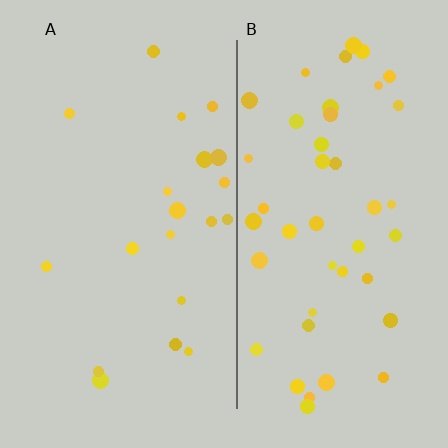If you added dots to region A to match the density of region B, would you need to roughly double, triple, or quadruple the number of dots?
Approximately double.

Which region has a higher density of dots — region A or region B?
B (the right).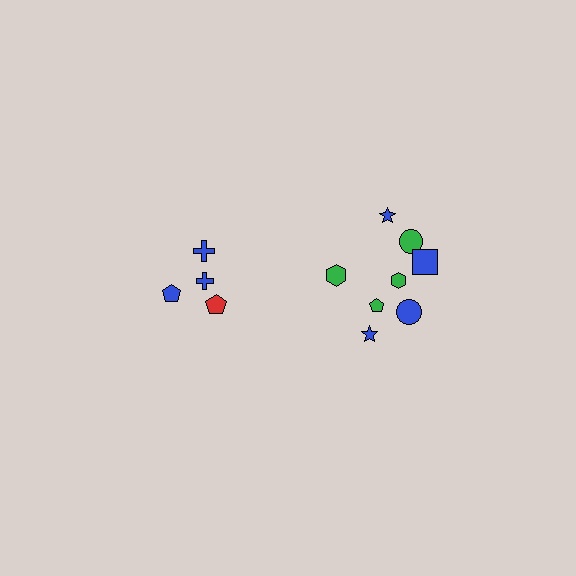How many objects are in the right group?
There are 8 objects.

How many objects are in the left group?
There are 4 objects.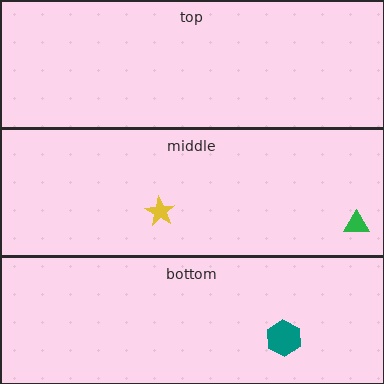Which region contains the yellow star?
The middle region.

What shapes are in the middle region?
The green triangle, the yellow star.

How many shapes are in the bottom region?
1.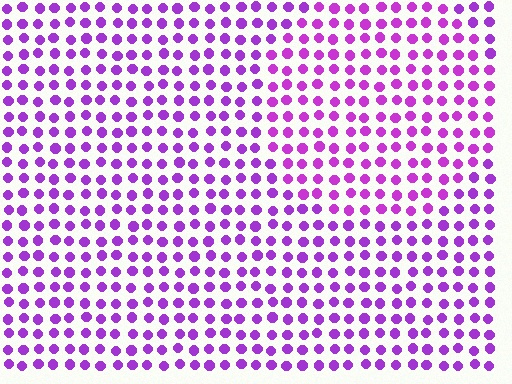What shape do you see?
I see a circle.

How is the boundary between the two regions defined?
The boundary is defined purely by a slight shift in hue (about 14 degrees). Spacing, size, and orientation are identical on both sides.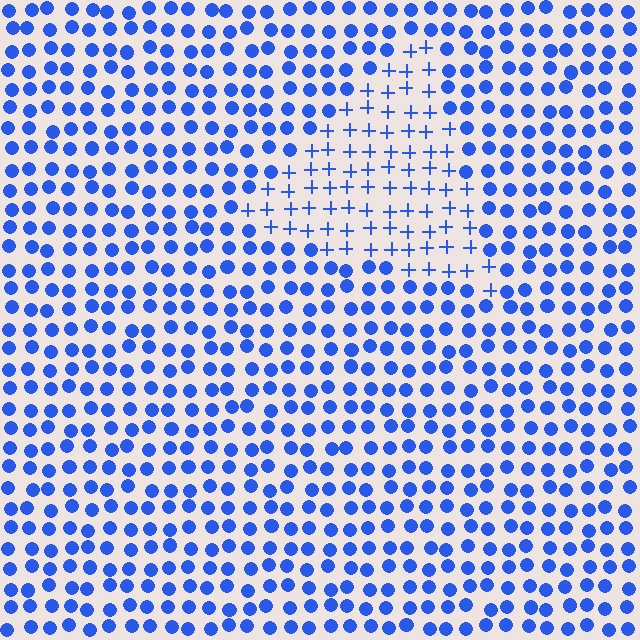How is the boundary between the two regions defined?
The boundary is defined by a change in element shape: plus signs inside vs. circles outside. All elements share the same color and spacing.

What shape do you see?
I see a triangle.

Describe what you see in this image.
The image is filled with small blue elements arranged in a uniform grid. A triangle-shaped region contains plus signs, while the surrounding area contains circles. The boundary is defined purely by the change in element shape.